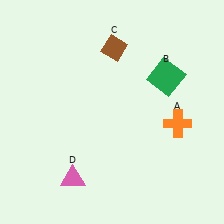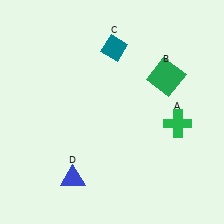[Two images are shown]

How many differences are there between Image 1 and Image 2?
There are 3 differences between the two images.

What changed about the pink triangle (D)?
In Image 1, D is pink. In Image 2, it changed to blue.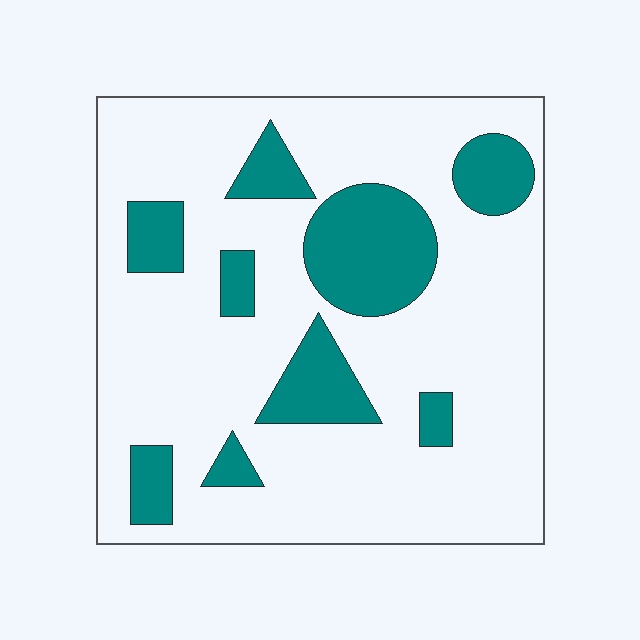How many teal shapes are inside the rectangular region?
9.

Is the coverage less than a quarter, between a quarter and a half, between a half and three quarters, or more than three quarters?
Less than a quarter.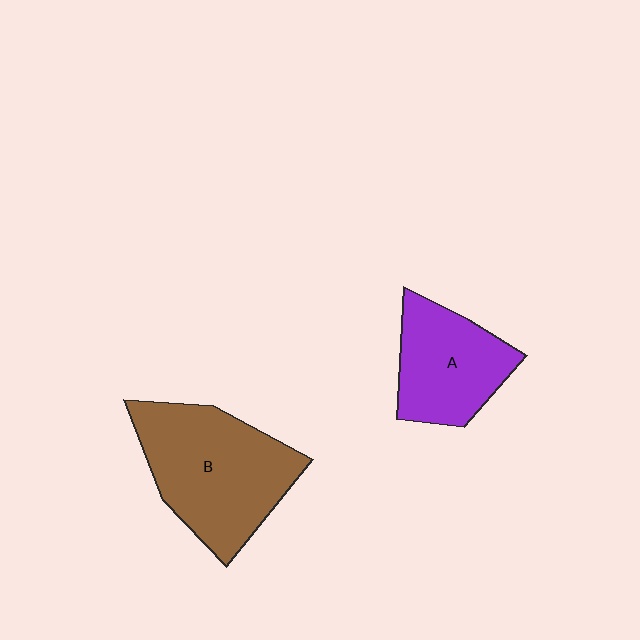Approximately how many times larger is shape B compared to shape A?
Approximately 1.5 times.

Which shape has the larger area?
Shape B (brown).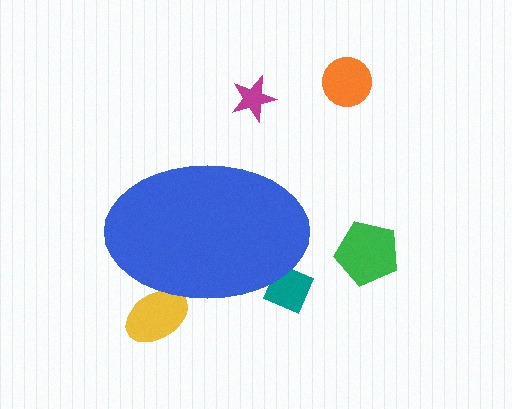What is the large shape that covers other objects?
A blue ellipse.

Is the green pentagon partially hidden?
No, the green pentagon is fully visible.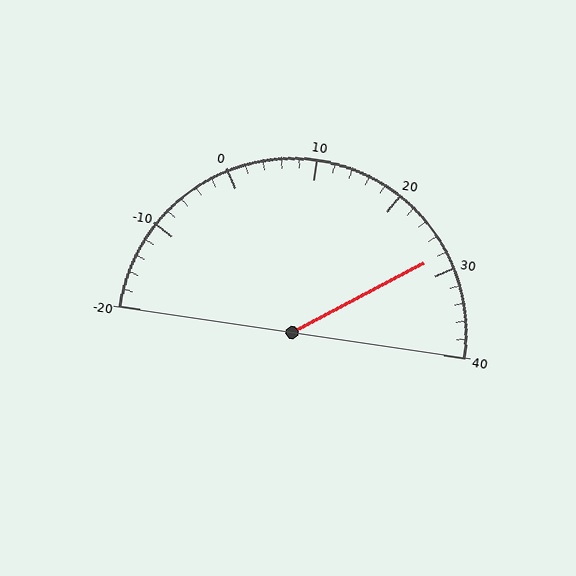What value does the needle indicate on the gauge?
The needle indicates approximately 28.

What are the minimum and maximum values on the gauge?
The gauge ranges from -20 to 40.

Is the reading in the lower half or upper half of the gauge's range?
The reading is in the upper half of the range (-20 to 40).